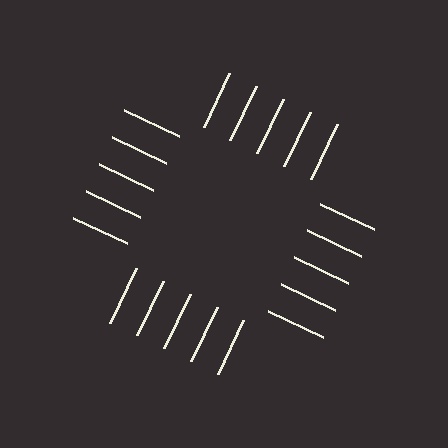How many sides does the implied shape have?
4 sides — the line-ends trace a square.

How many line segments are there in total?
20 — 5 along each of the 4 edges.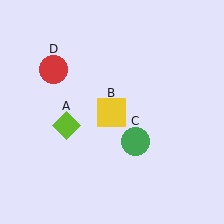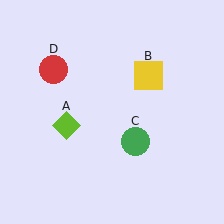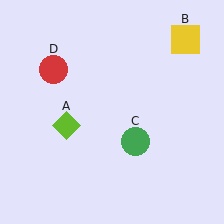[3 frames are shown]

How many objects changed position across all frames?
1 object changed position: yellow square (object B).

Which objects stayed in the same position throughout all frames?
Lime diamond (object A) and green circle (object C) and red circle (object D) remained stationary.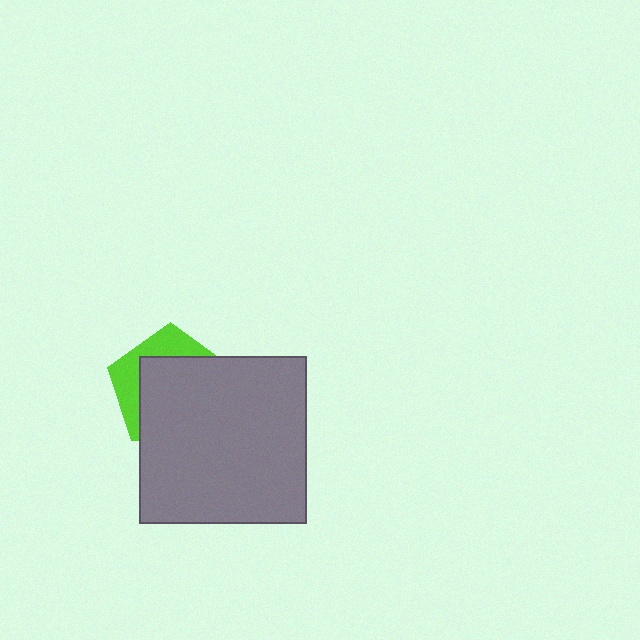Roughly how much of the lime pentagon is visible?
A small part of it is visible (roughly 32%).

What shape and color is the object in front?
The object in front is a gray square.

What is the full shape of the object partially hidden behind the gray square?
The partially hidden object is a lime pentagon.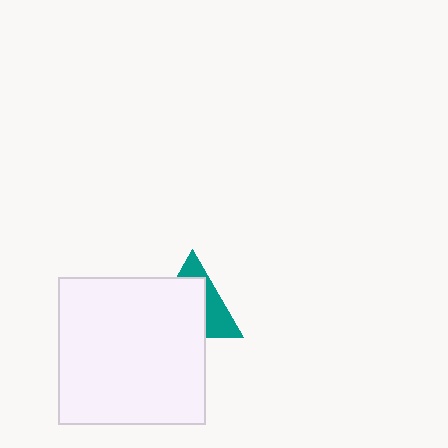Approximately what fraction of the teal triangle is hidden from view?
Roughly 62% of the teal triangle is hidden behind the white square.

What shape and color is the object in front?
The object in front is a white square.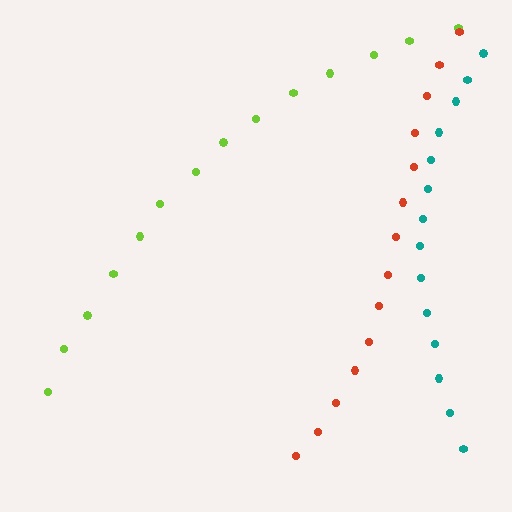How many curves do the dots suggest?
There are 3 distinct paths.